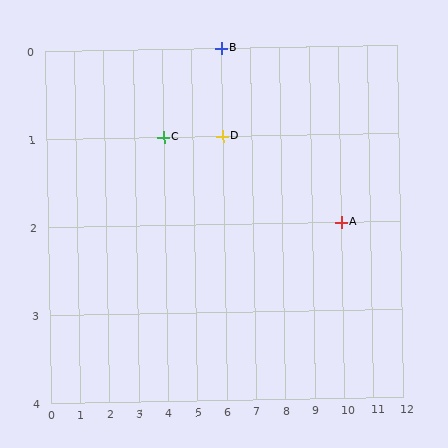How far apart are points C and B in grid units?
Points C and B are 2 columns and 1 row apart (about 2.2 grid units diagonally).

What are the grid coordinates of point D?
Point D is at grid coordinates (6, 1).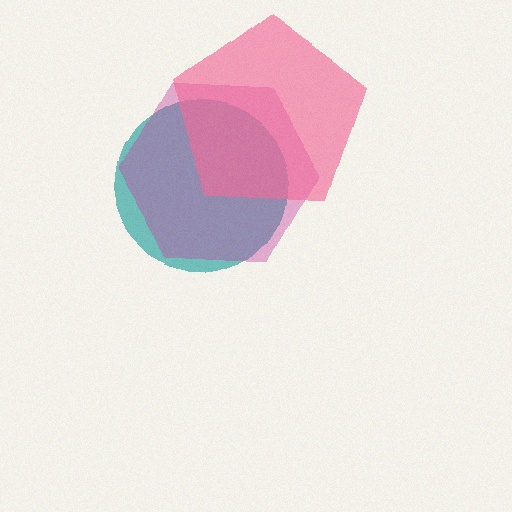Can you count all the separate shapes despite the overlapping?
Yes, there are 3 separate shapes.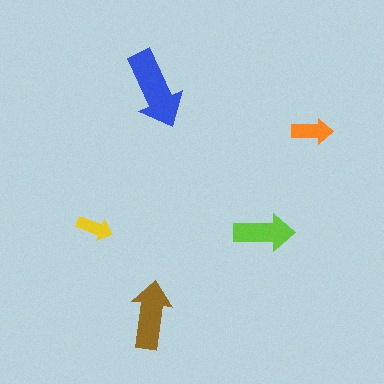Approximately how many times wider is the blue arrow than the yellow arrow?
About 2 times wider.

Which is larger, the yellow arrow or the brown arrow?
The brown one.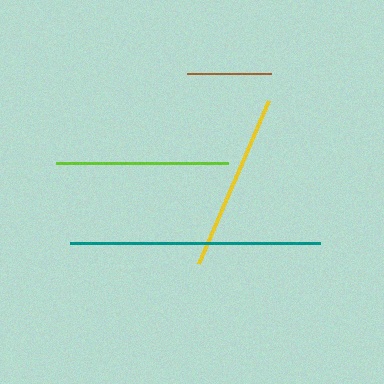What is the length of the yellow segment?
The yellow segment is approximately 177 pixels long.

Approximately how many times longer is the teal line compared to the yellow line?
The teal line is approximately 1.4 times the length of the yellow line.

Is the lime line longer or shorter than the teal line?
The teal line is longer than the lime line.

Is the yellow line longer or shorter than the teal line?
The teal line is longer than the yellow line.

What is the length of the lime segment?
The lime segment is approximately 171 pixels long.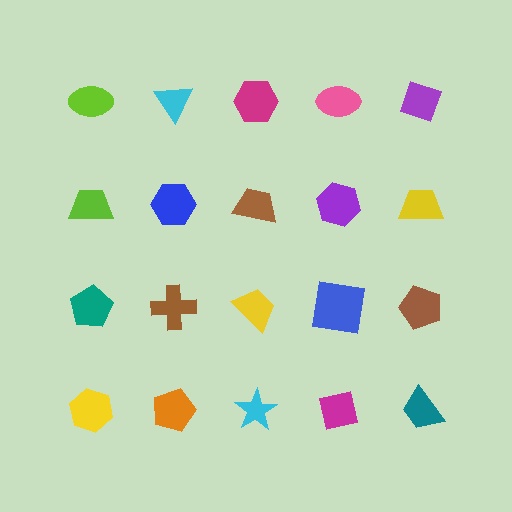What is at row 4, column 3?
A cyan star.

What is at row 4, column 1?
A yellow hexagon.